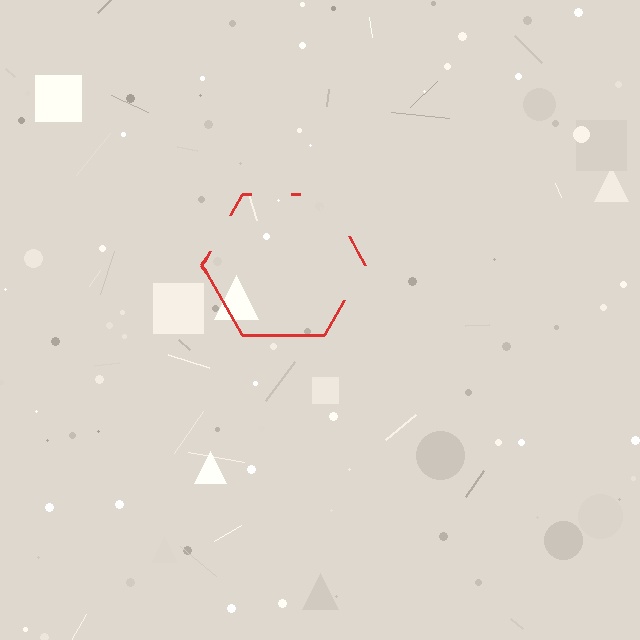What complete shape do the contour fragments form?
The contour fragments form a hexagon.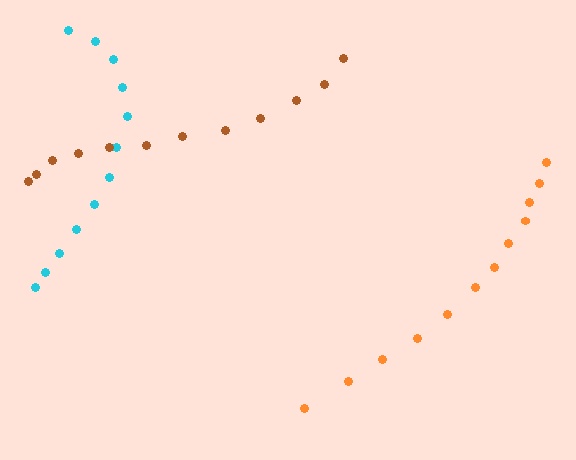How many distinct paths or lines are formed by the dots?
There are 3 distinct paths.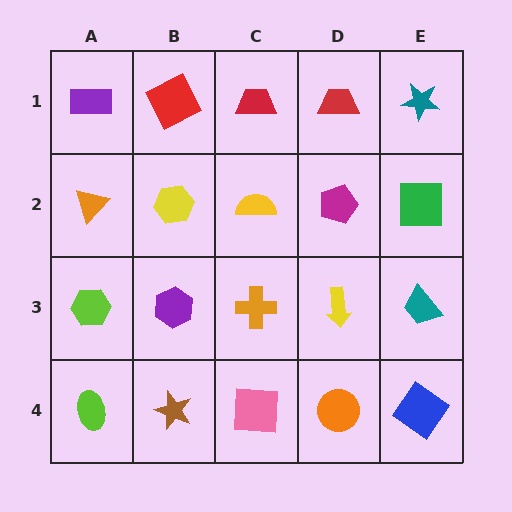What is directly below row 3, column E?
A blue diamond.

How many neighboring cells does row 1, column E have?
2.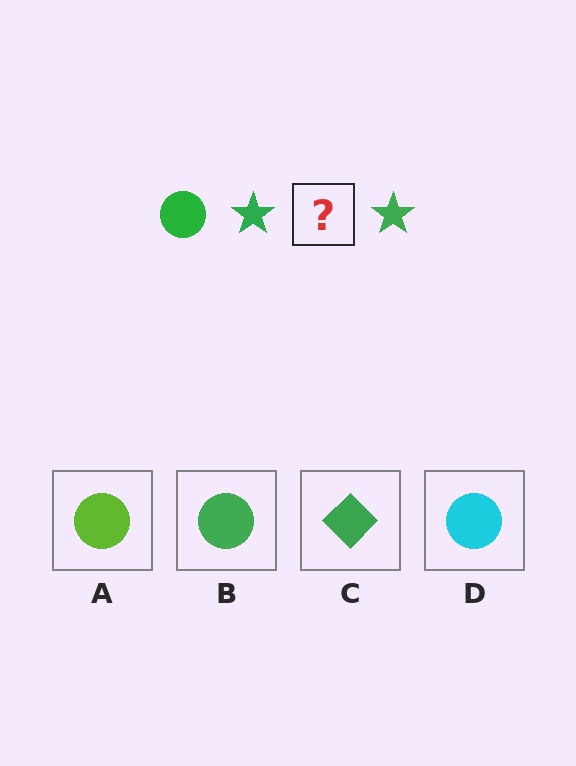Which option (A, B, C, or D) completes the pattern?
B.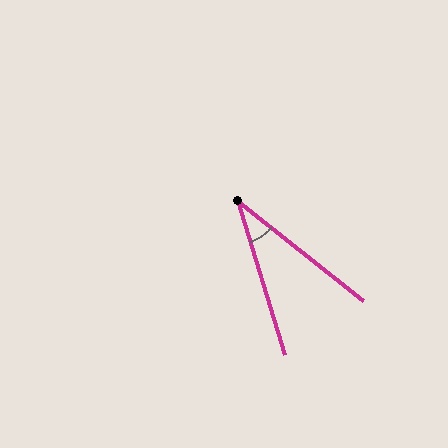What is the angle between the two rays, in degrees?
Approximately 34 degrees.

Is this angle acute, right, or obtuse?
It is acute.